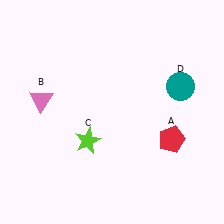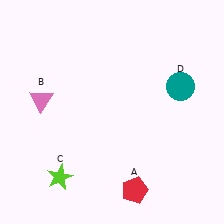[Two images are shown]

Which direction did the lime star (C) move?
The lime star (C) moved down.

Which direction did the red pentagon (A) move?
The red pentagon (A) moved down.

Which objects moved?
The objects that moved are: the red pentagon (A), the lime star (C).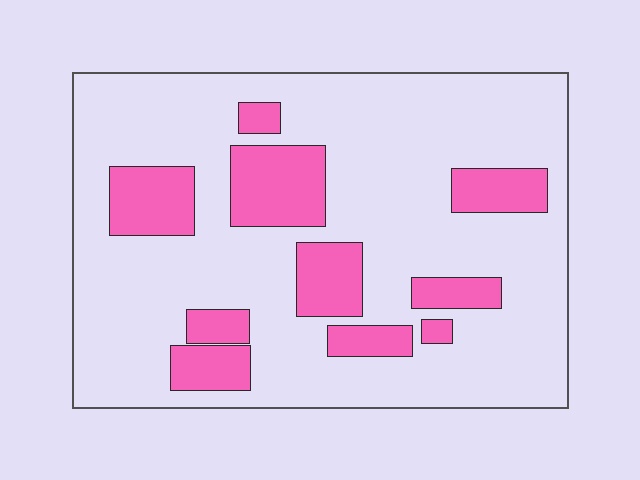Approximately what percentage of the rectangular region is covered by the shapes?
Approximately 20%.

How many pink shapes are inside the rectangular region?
10.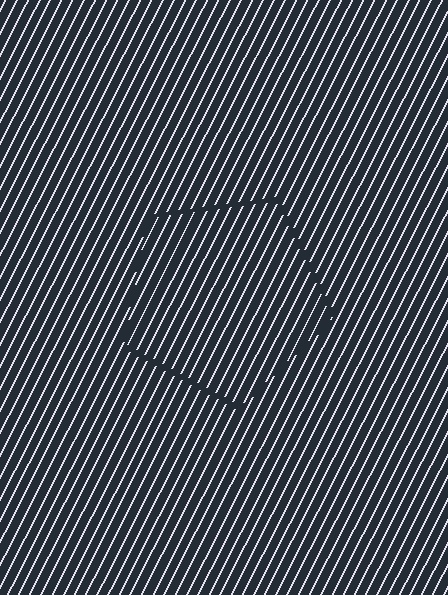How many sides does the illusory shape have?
5 sides — the line-ends trace a pentagon.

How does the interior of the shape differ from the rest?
The interior of the shape contains the same grating, shifted by half a period — the contour is defined by the phase discontinuity where line-ends from the inner and outer gratings abut.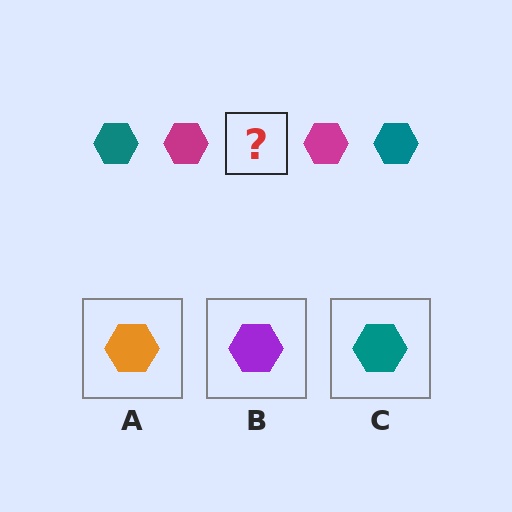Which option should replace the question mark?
Option C.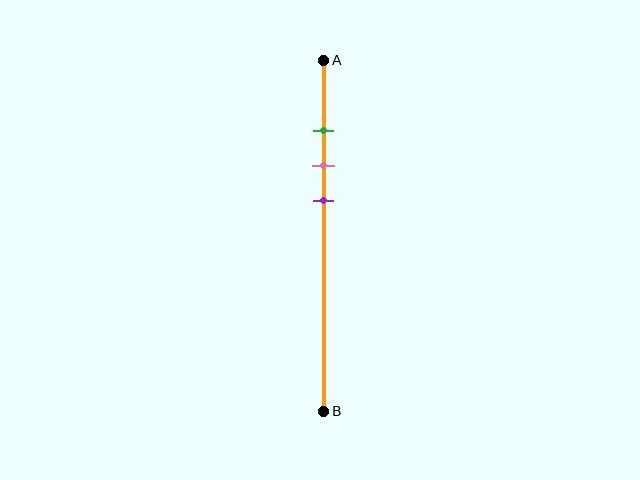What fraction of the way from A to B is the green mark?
The green mark is approximately 20% (0.2) of the way from A to B.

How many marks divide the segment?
There are 3 marks dividing the segment.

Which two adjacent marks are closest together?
The green and pink marks are the closest adjacent pair.